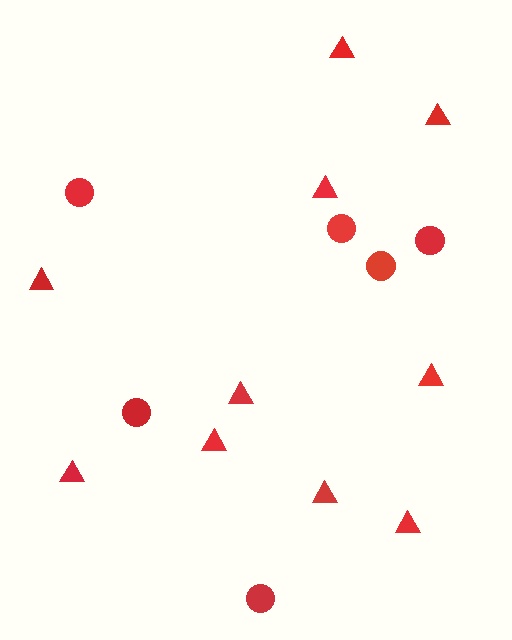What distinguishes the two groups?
There are 2 groups: one group of circles (6) and one group of triangles (10).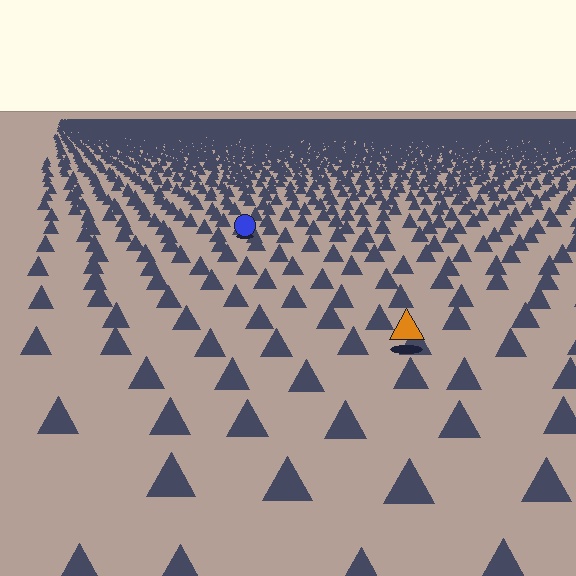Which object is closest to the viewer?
The orange triangle is closest. The texture marks near it are larger and more spread out.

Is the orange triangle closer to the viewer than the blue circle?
Yes. The orange triangle is closer — you can tell from the texture gradient: the ground texture is coarser near it.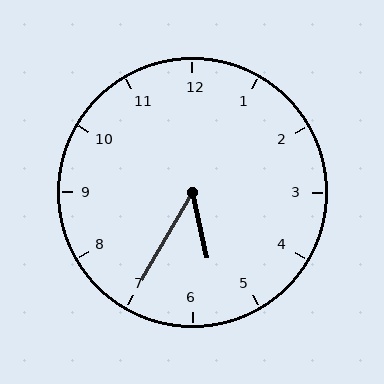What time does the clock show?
5:35.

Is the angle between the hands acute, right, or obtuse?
It is acute.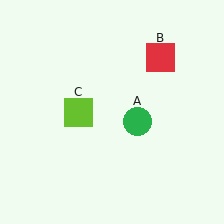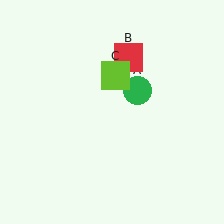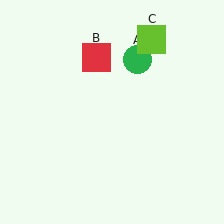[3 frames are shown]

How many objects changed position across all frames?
3 objects changed position: green circle (object A), red square (object B), lime square (object C).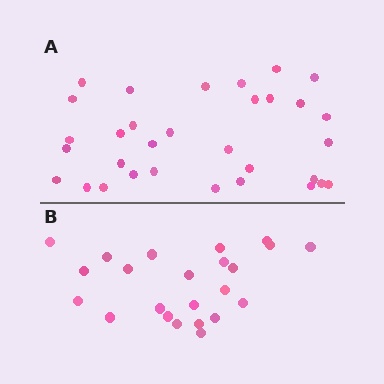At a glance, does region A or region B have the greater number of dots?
Region A (the top region) has more dots.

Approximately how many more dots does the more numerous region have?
Region A has roughly 8 or so more dots than region B.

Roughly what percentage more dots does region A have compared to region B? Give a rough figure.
About 40% more.